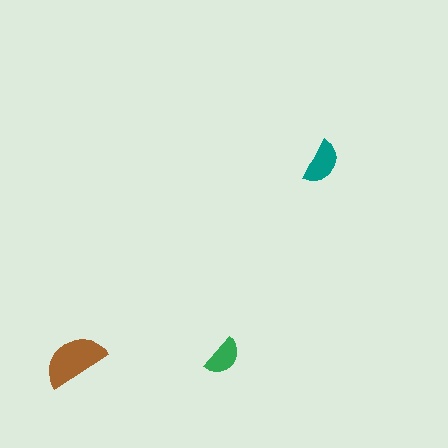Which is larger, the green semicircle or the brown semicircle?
The brown one.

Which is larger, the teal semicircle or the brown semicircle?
The brown one.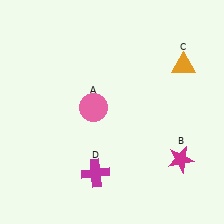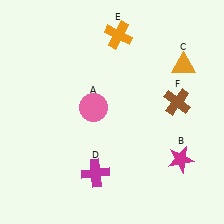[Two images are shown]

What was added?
An orange cross (E), a brown cross (F) were added in Image 2.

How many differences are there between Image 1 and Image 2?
There are 2 differences between the two images.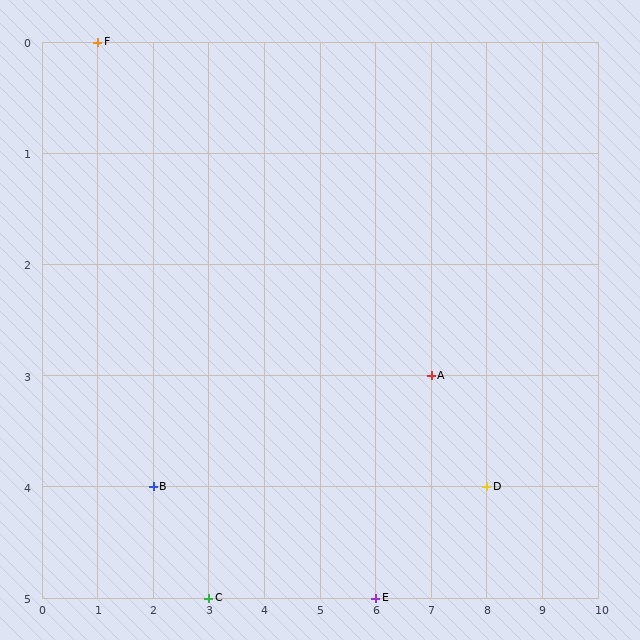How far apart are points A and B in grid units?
Points A and B are 5 columns and 1 row apart (about 5.1 grid units diagonally).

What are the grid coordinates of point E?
Point E is at grid coordinates (6, 5).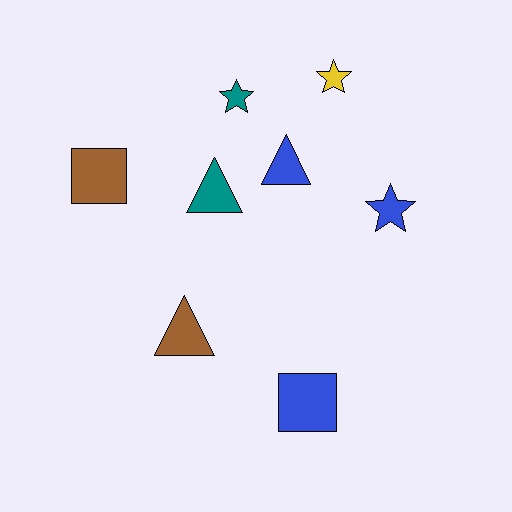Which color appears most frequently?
Blue, with 3 objects.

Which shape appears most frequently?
Star, with 3 objects.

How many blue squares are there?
There is 1 blue square.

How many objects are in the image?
There are 8 objects.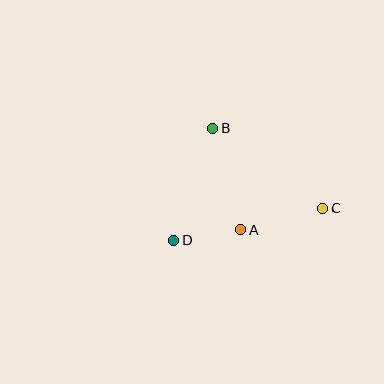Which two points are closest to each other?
Points A and D are closest to each other.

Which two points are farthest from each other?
Points C and D are farthest from each other.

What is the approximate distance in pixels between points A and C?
The distance between A and C is approximately 85 pixels.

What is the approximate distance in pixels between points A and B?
The distance between A and B is approximately 105 pixels.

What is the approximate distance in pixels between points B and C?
The distance between B and C is approximately 136 pixels.